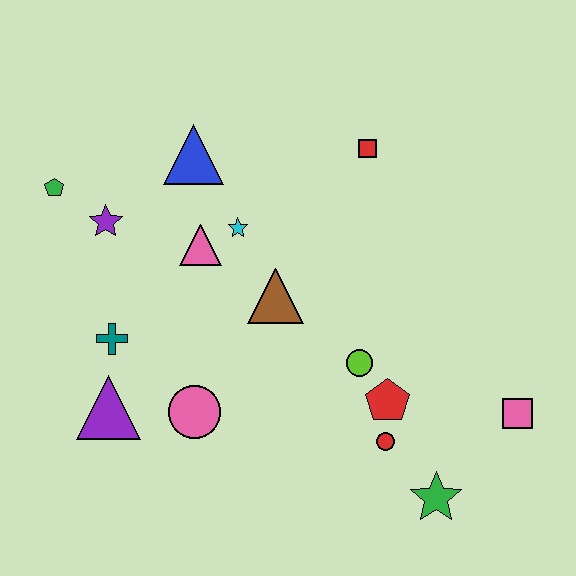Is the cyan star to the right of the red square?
No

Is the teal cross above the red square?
No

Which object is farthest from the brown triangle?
The pink square is farthest from the brown triangle.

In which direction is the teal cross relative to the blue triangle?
The teal cross is below the blue triangle.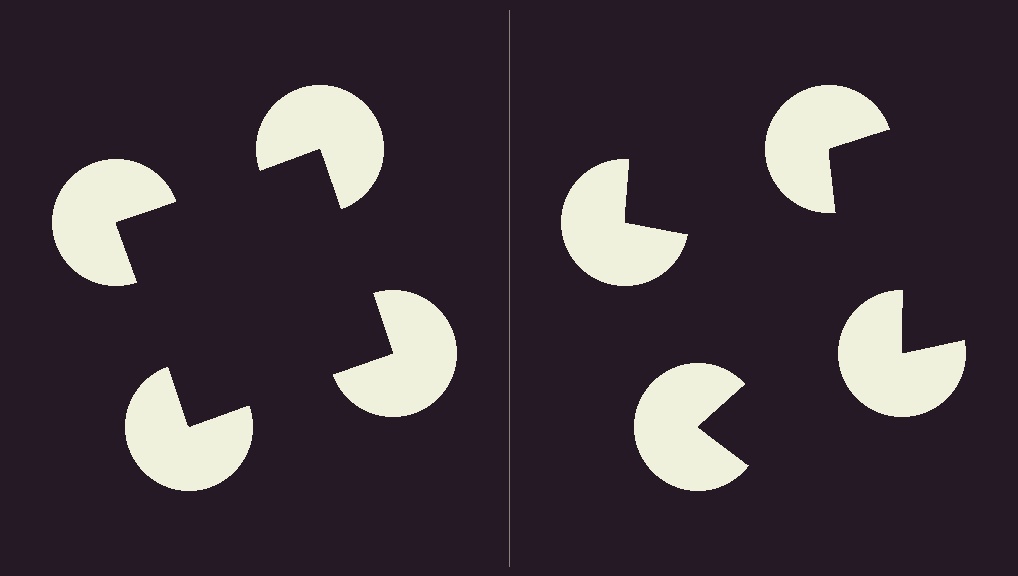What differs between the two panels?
The pac-man discs are positioned identically on both sides; only the wedge orientations differ. On the left they align to a square; on the right they are misaligned.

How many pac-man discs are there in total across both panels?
8 — 4 on each side.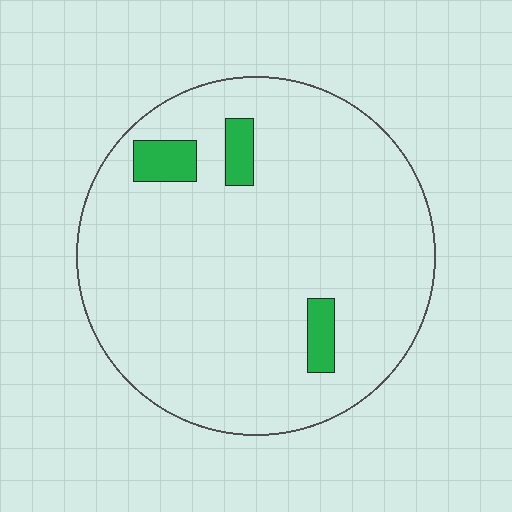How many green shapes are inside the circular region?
3.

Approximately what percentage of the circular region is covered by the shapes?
Approximately 5%.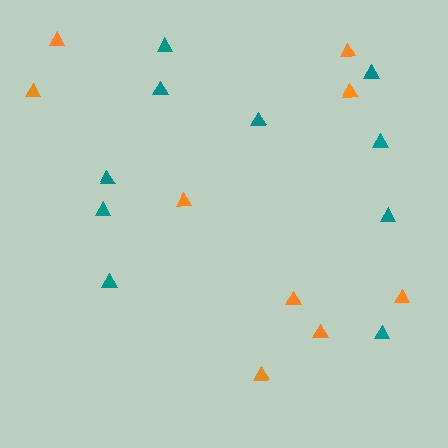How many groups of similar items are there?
There are 2 groups: one group of orange triangles (9) and one group of teal triangles (10).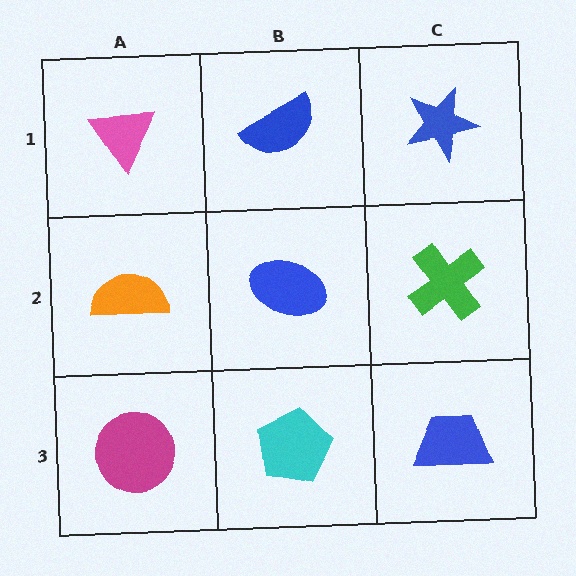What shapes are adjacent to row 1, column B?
A blue ellipse (row 2, column B), a pink triangle (row 1, column A), a blue star (row 1, column C).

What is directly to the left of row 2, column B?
An orange semicircle.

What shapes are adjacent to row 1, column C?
A green cross (row 2, column C), a blue semicircle (row 1, column B).